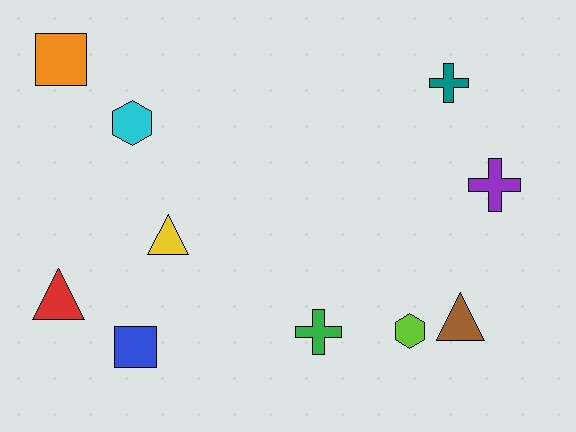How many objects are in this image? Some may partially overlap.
There are 10 objects.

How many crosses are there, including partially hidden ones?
There are 3 crosses.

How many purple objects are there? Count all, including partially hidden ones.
There is 1 purple object.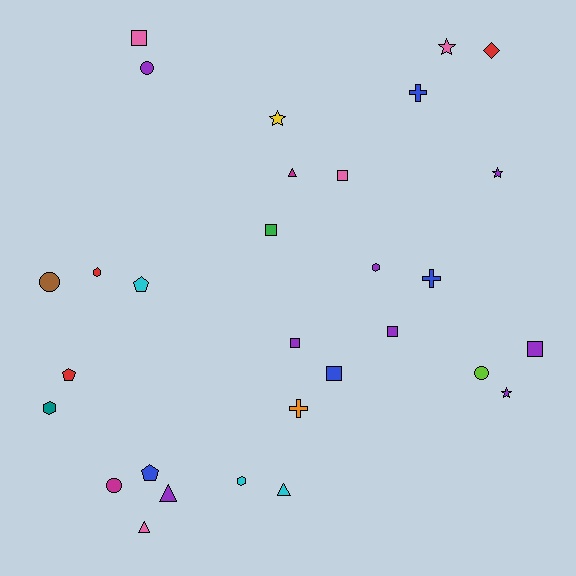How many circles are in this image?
There are 4 circles.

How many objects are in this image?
There are 30 objects.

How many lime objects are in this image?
There is 1 lime object.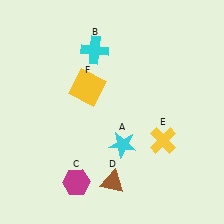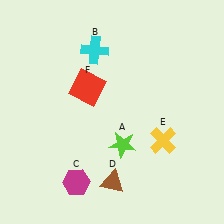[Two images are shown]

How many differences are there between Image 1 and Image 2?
There are 2 differences between the two images.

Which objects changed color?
A changed from cyan to lime. F changed from yellow to red.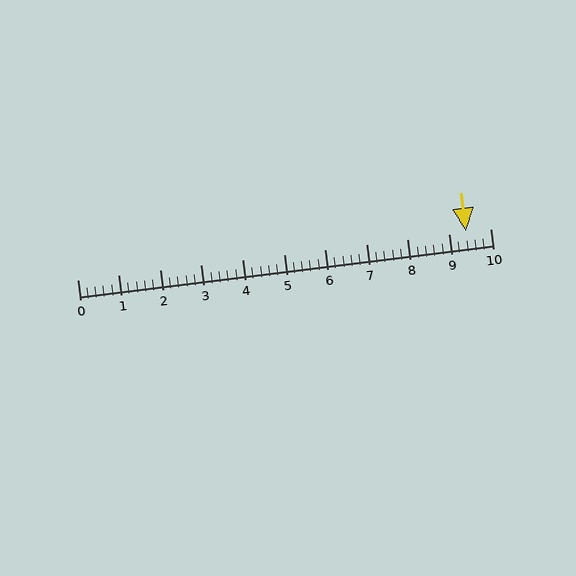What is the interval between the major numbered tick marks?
The major tick marks are spaced 1 units apart.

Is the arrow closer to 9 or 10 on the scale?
The arrow is closer to 9.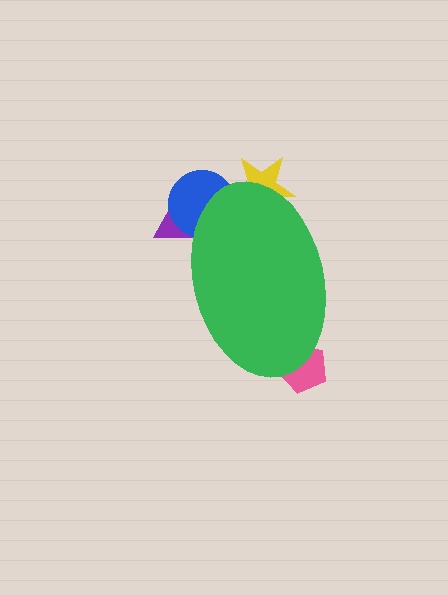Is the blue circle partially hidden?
Yes, the blue circle is partially hidden behind the green ellipse.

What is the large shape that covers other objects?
A green ellipse.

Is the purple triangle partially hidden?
Yes, the purple triangle is partially hidden behind the green ellipse.